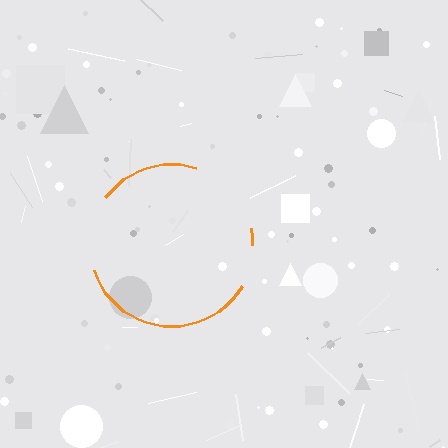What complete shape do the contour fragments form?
The contour fragments form a circle.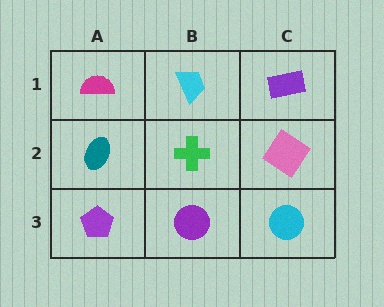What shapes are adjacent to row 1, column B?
A green cross (row 2, column B), a magenta semicircle (row 1, column A), a purple rectangle (row 1, column C).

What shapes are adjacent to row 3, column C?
A pink diamond (row 2, column C), a purple circle (row 3, column B).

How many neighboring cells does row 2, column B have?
4.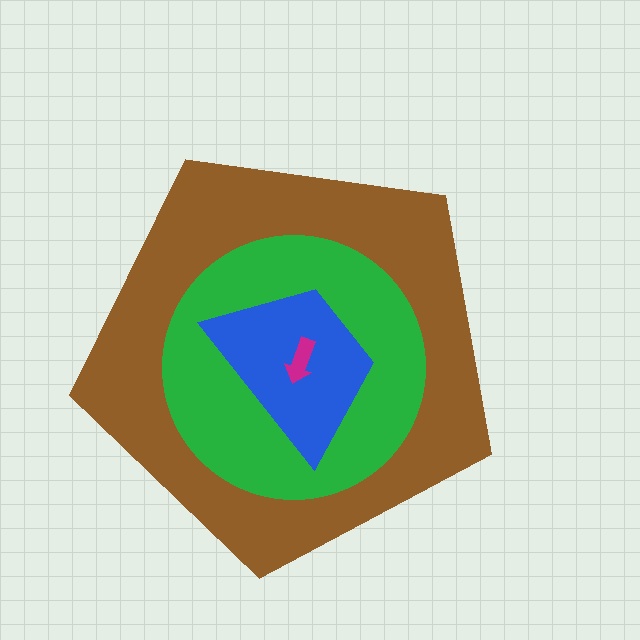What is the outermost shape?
The brown pentagon.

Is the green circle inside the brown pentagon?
Yes.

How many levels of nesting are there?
4.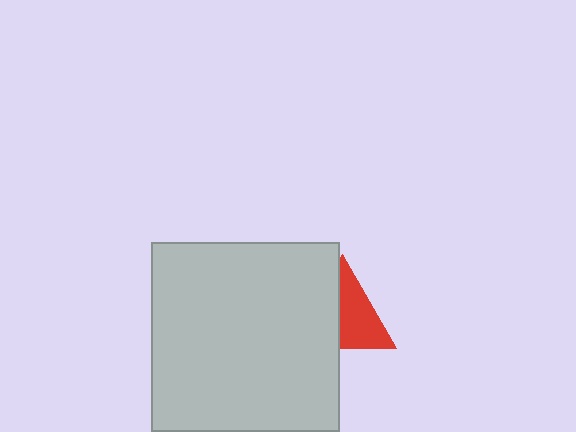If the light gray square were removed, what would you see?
You would see the complete red triangle.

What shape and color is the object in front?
The object in front is a light gray square.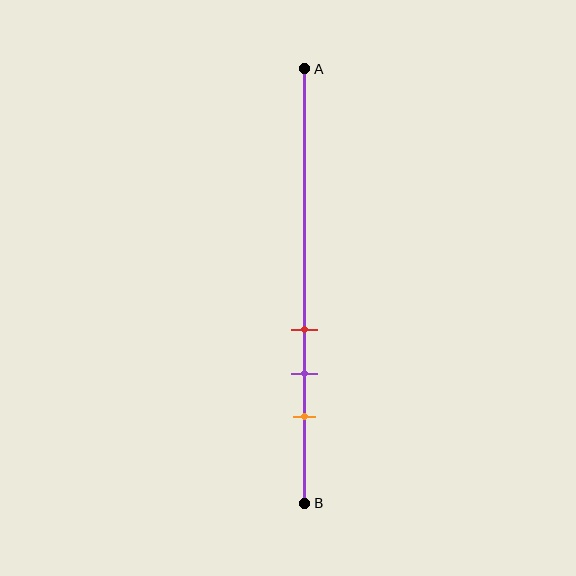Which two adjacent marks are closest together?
The red and purple marks are the closest adjacent pair.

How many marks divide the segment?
There are 3 marks dividing the segment.